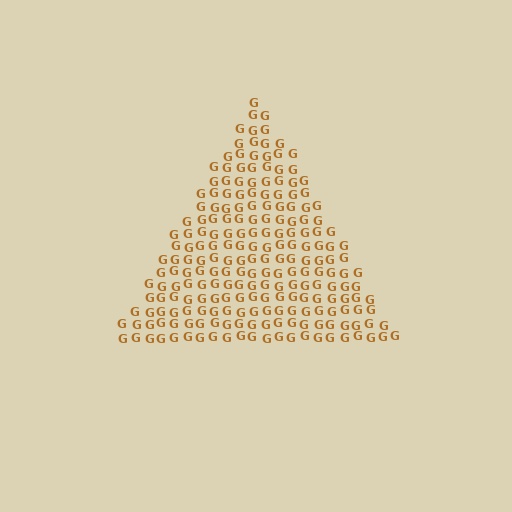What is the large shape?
The large shape is a triangle.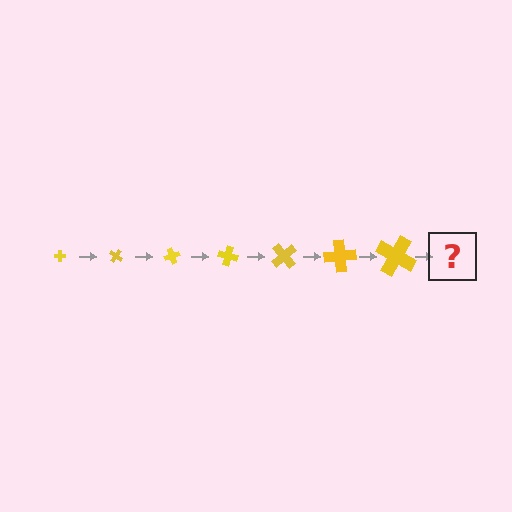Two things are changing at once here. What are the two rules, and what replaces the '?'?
The two rules are that the cross grows larger each step and it rotates 35 degrees each step. The '?' should be a cross, larger than the previous one and rotated 245 degrees from the start.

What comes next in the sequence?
The next element should be a cross, larger than the previous one and rotated 245 degrees from the start.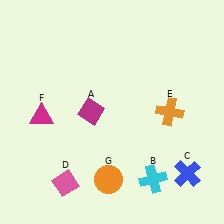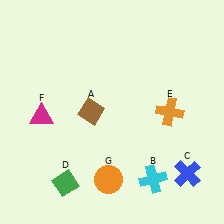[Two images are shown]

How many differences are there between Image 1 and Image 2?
There are 2 differences between the two images.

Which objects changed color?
A changed from magenta to brown. D changed from pink to green.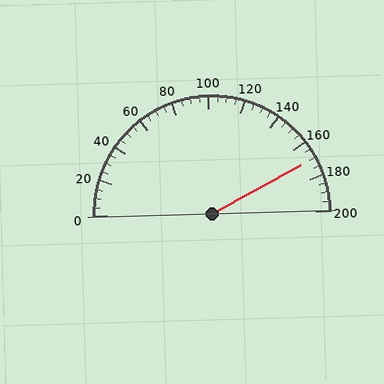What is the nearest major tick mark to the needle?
The nearest major tick mark is 160.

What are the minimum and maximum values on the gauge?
The gauge ranges from 0 to 200.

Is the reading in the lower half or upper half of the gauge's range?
The reading is in the upper half of the range (0 to 200).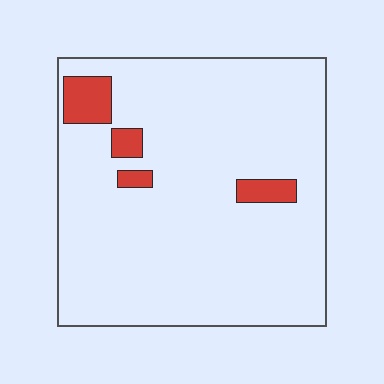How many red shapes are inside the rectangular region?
4.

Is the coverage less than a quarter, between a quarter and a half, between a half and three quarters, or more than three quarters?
Less than a quarter.